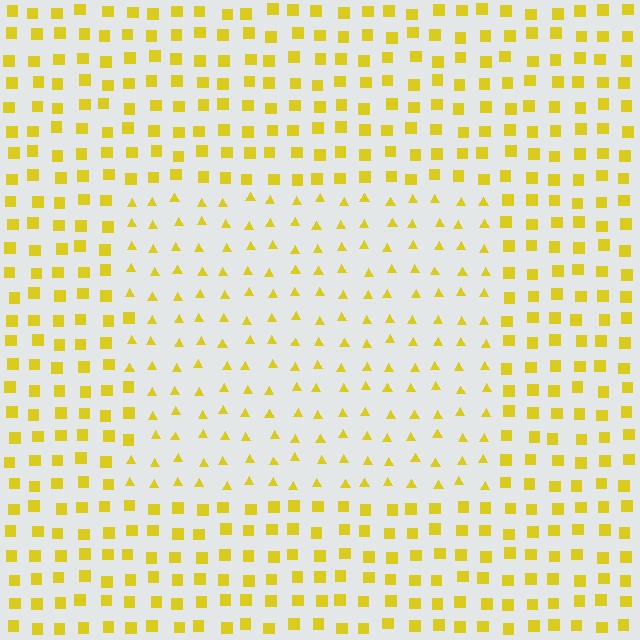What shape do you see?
I see a rectangle.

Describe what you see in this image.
The image is filled with small yellow elements arranged in a uniform grid. A rectangle-shaped region contains triangles, while the surrounding area contains squares. The boundary is defined purely by the change in element shape.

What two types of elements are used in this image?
The image uses triangles inside the rectangle region and squares outside it.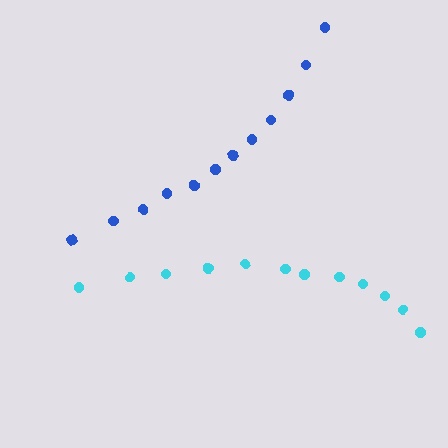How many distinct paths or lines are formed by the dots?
There are 2 distinct paths.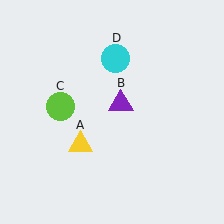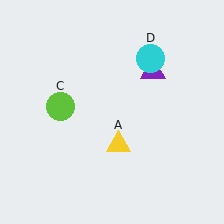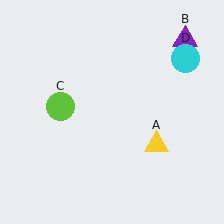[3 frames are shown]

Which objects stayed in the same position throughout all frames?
Lime circle (object C) remained stationary.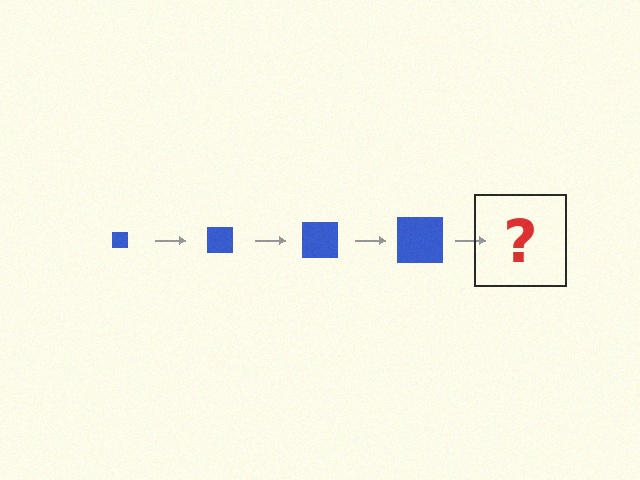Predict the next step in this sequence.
The next step is a blue square, larger than the previous one.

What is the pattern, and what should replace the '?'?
The pattern is that the square gets progressively larger each step. The '?' should be a blue square, larger than the previous one.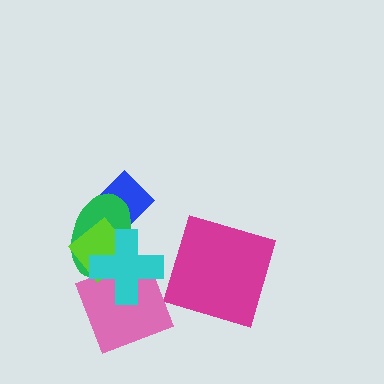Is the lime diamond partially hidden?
Yes, it is partially covered by another shape.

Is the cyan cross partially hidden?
No, no other shape covers it.